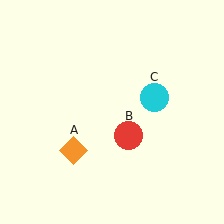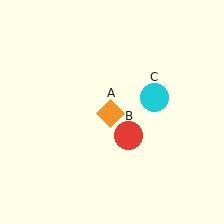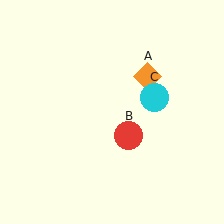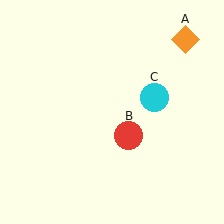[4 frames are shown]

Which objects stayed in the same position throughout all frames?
Red circle (object B) and cyan circle (object C) remained stationary.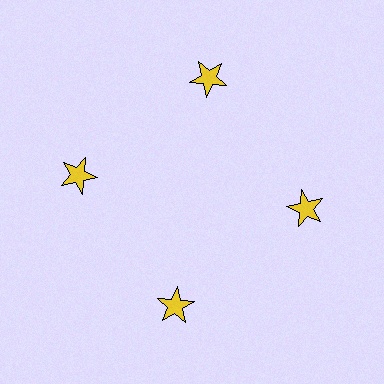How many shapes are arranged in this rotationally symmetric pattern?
There are 4 shapes, arranged in 4 groups of 1.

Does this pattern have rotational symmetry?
Yes, this pattern has 4-fold rotational symmetry. It looks the same after rotating 90 degrees around the center.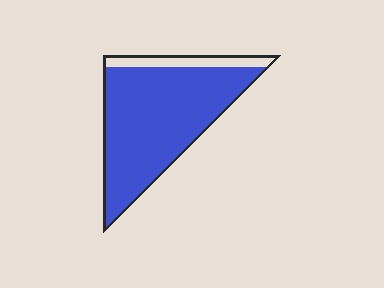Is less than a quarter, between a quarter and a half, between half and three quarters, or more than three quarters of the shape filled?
More than three quarters.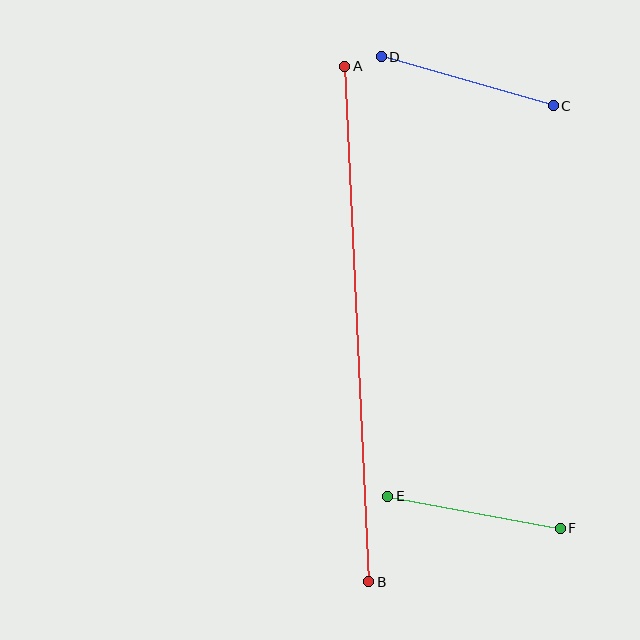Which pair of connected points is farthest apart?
Points A and B are farthest apart.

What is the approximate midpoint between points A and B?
The midpoint is at approximately (357, 324) pixels.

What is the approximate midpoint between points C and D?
The midpoint is at approximately (467, 81) pixels.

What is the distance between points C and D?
The distance is approximately 179 pixels.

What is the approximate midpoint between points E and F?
The midpoint is at approximately (474, 512) pixels.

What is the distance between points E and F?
The distance is approximately 175 pixels.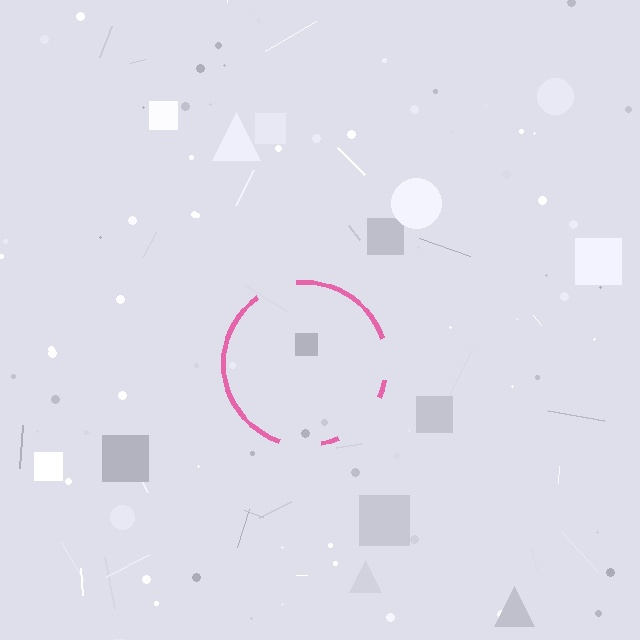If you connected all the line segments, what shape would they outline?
They would outline a circle.